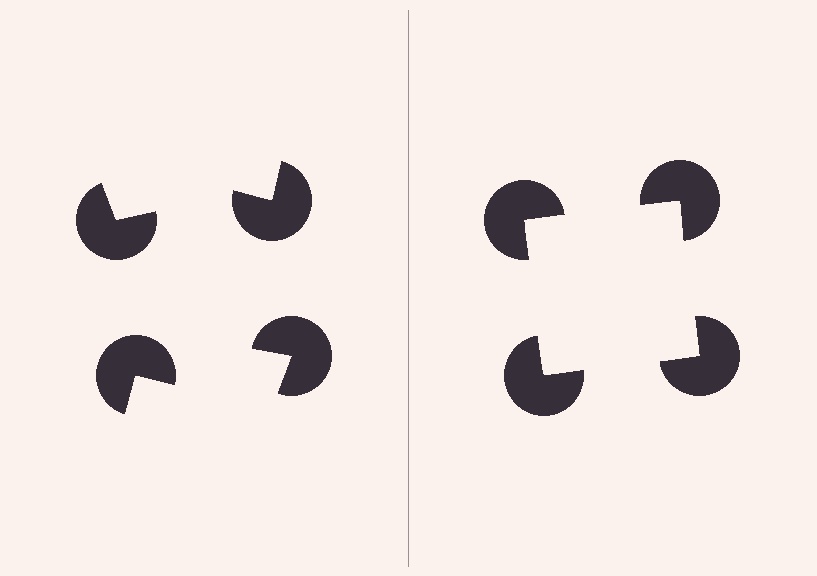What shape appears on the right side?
An illusory square.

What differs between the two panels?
The pac-man discs are positioned identically on both sides; only the wedge orientations differ. On the right they align to a square; on the left they are misaligned.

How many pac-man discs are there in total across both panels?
8 — 4 on each side.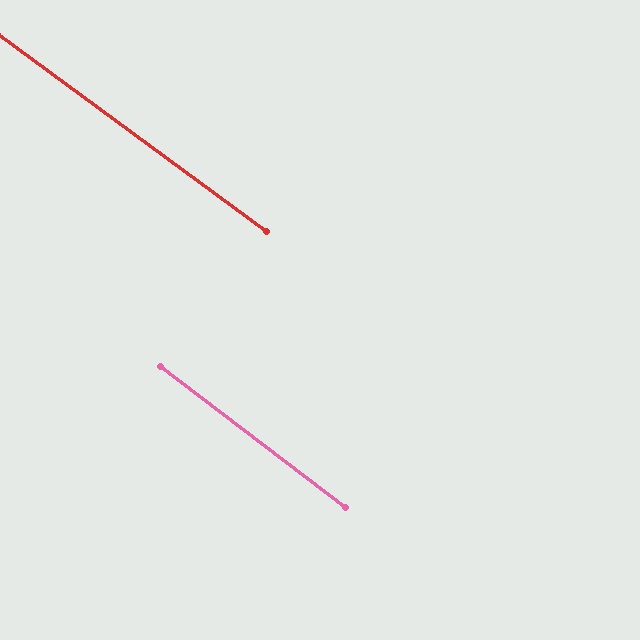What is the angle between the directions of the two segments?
Approximately 1 degree.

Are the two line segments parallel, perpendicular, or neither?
Parallel — their directions differ by only 1.0°.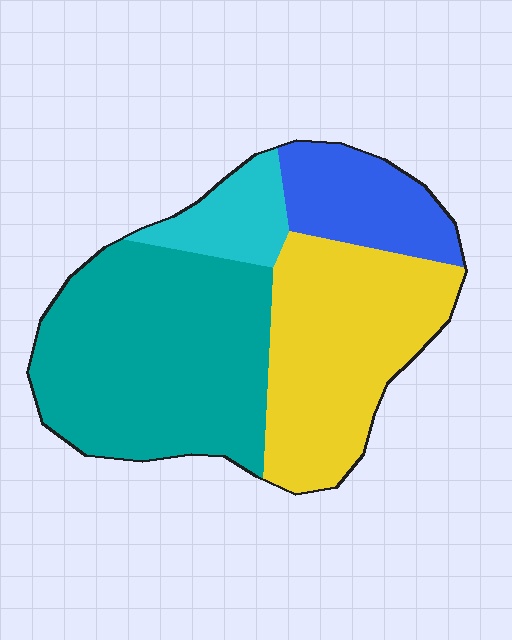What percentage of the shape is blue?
Blue covers roughly 15% of the shape.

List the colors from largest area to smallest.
From largest to smallest: teal, yellow, blue, cyan.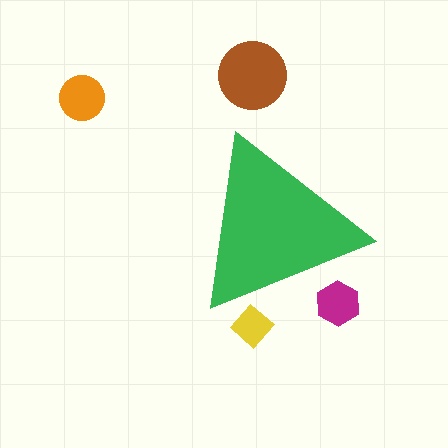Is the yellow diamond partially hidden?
Yes, the yellow diamond is partially hidden behind the green triangle.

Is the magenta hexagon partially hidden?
Yes, the magenta hexagon is partially hidden behind the green triangle.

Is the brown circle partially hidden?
No, the brown circle is fully visible.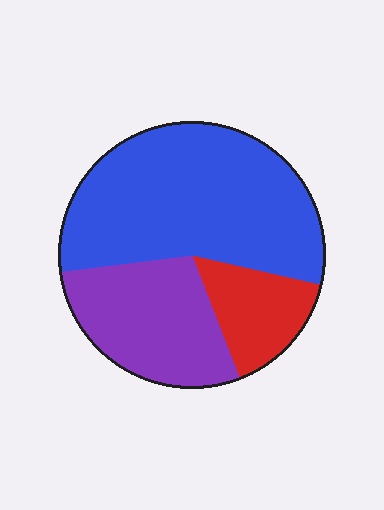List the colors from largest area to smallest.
From largest to smallest: blue, purple, red.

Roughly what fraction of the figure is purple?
Purple takes up between a quarter and a half of the figure.